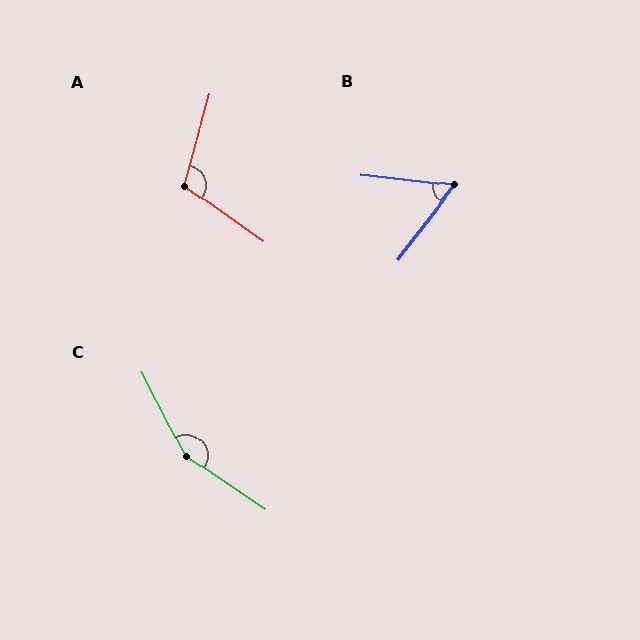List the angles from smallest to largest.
B (59°), A (110°), C (151°).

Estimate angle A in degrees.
Approximately 110 degrees.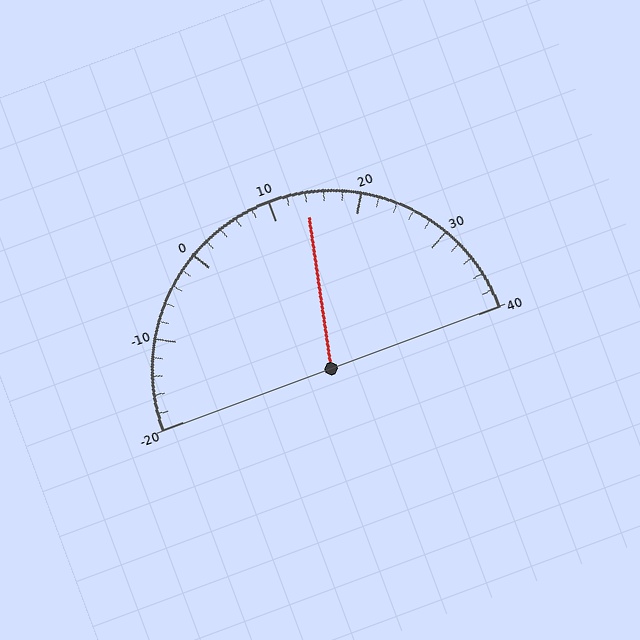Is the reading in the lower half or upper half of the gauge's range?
The reading is in the upper half of the range (-20 to 40).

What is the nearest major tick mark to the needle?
The nearest major tick mark is 10.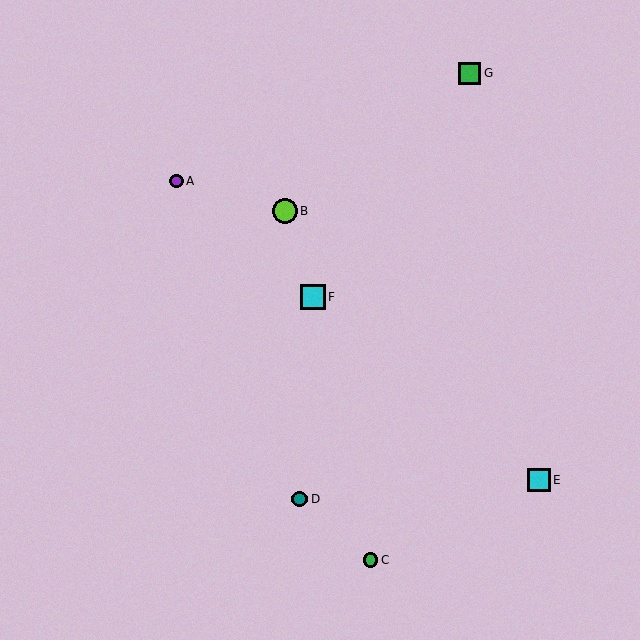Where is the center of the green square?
The center of the green square is at (469, 73).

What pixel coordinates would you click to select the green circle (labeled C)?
Click at (370, 560) to select the green circle C.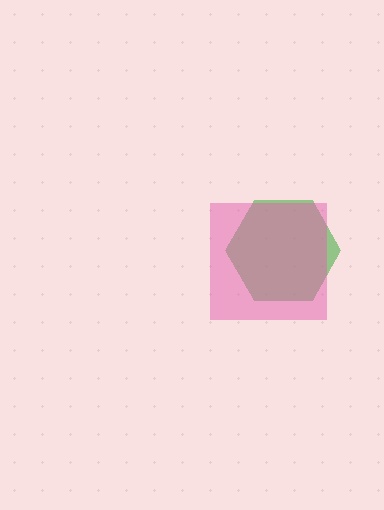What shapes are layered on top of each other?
The layered shapes are: a green hexagon, a pink square.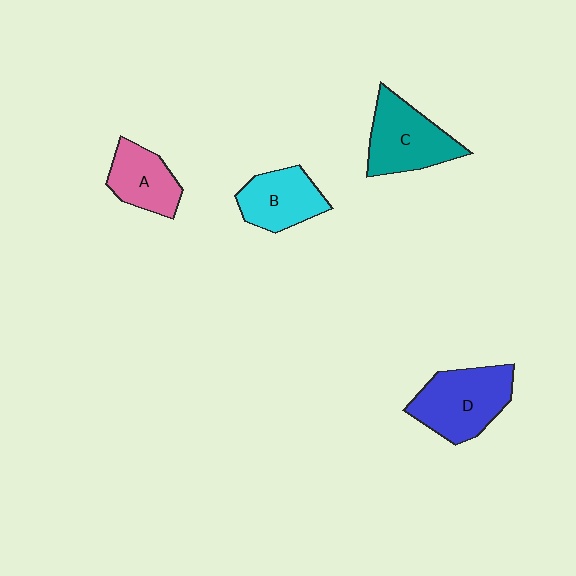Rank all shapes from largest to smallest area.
From largest to smallest: D (blue), C (teal), B (cyan), A (pink).